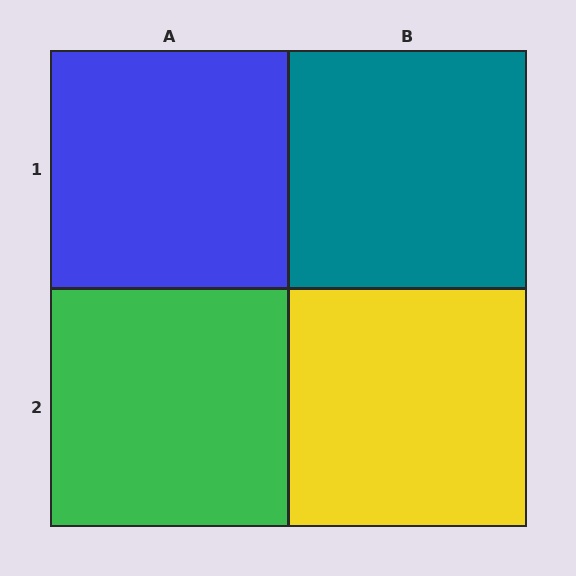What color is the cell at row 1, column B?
Teal.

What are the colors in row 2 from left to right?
Green, yellow.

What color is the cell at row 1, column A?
Blue.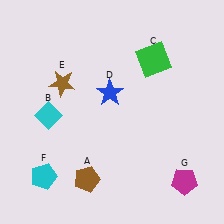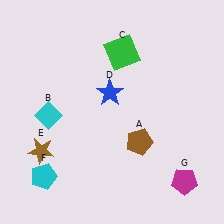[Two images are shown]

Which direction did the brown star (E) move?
The brown star (E) moved down.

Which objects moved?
The objects that moved are: the brown pentagon (A), the green square (C), the brown star (E).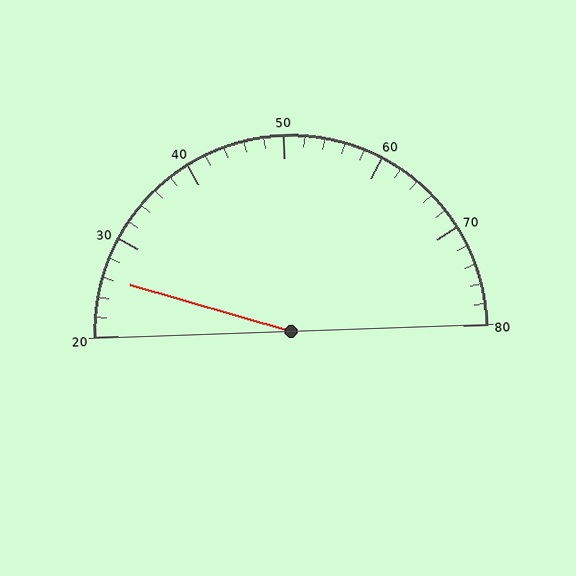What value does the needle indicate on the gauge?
The needle indicates approximately 26.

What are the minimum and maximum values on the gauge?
The gauge ranges from 20 to 80.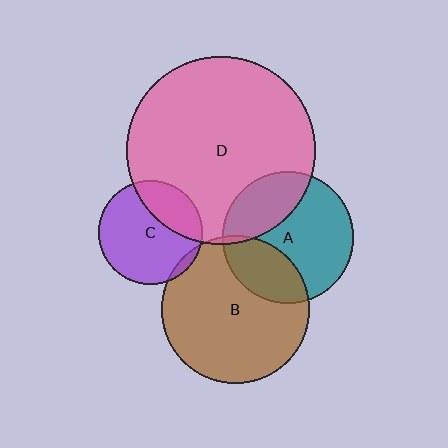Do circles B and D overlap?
Yes.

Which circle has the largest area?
Circle D (pink).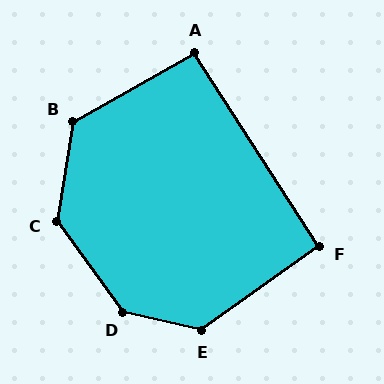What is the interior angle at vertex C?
Approximately 135 degrees (obtuse).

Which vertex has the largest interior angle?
D, at approximately 139 degrees.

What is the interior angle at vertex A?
Approximately 94 degrees (approximately right).